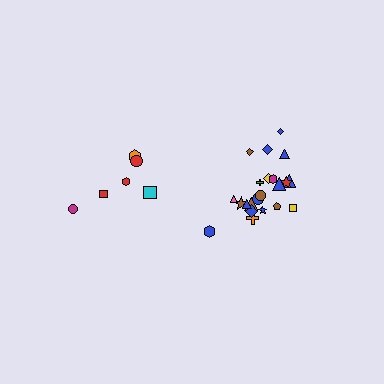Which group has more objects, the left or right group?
The right group.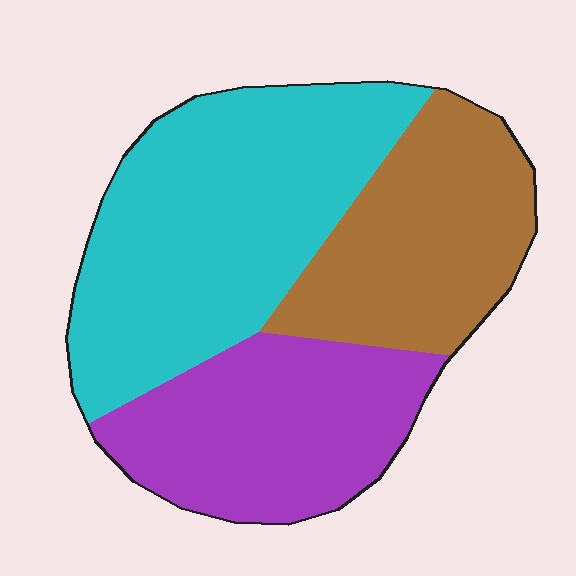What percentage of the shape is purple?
Purple covers around 30% of the shape.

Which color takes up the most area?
Cyan, at roughly 45%.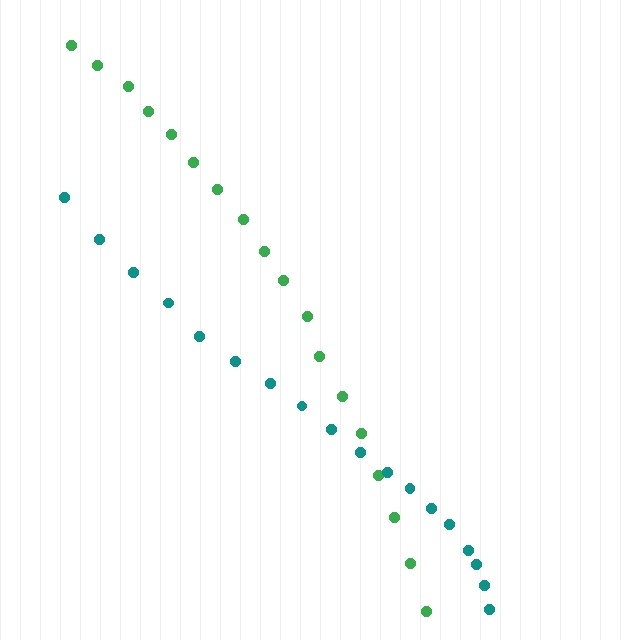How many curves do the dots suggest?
There are 2 distinct paths.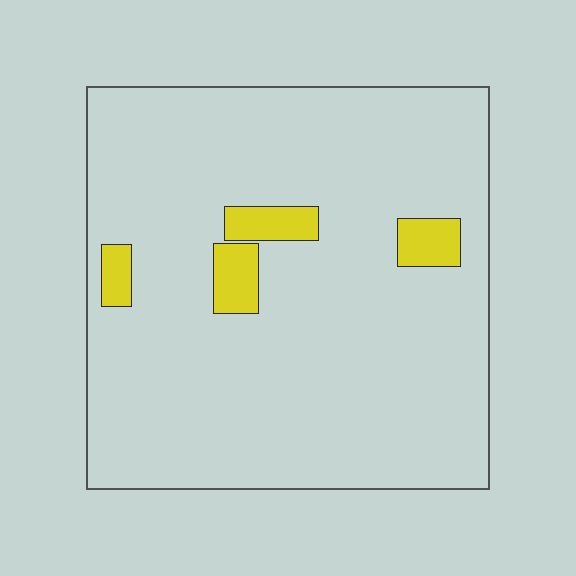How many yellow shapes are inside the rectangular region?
4.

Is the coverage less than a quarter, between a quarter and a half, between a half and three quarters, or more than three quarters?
Less than a quarter.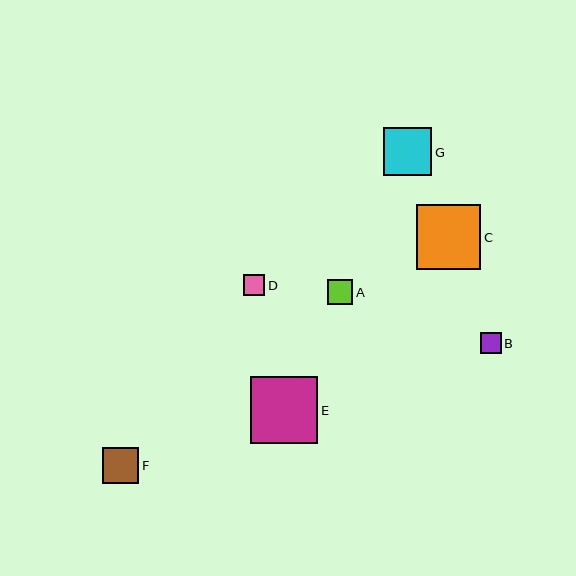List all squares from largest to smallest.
From largest to smallest: E, C, G, F, A, D, B.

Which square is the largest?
Square E is the largest with a size of approximately 67 pixels.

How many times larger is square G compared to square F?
Square G is approximately 1.3 times the size of square F.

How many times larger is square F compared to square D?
Square F is approximately 1.7 times the size of square D.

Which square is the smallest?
Square B is the smallest with a size of approximately 21 pixels.